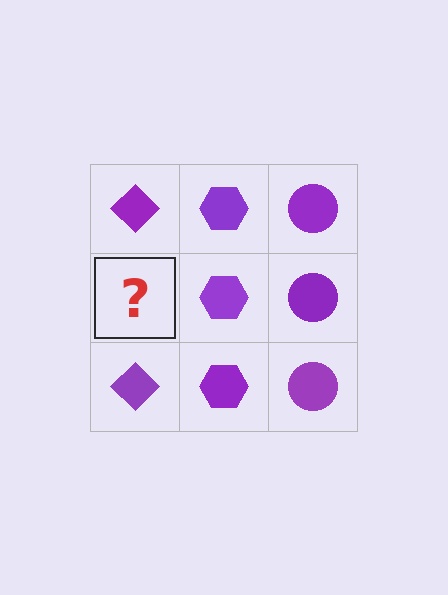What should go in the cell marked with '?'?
The missing cell should contain a purple diamond.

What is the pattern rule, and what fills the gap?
The rule is that each column has a consistent shape. The gap should be filled with a purple diamond.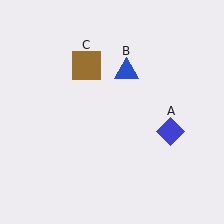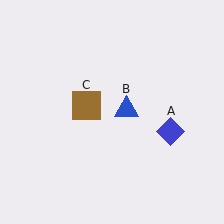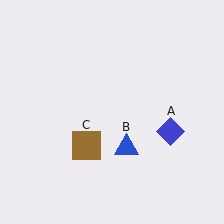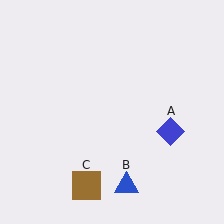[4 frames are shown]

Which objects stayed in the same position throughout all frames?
Blue diamond (object A) remained stationary.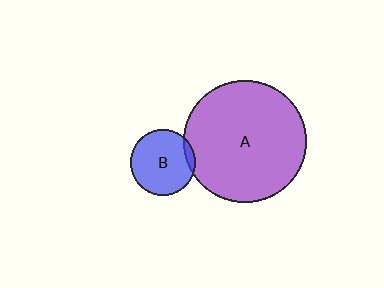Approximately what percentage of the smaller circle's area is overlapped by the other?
Approximately 5%.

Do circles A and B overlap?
Yes.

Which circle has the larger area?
Circle A (purple).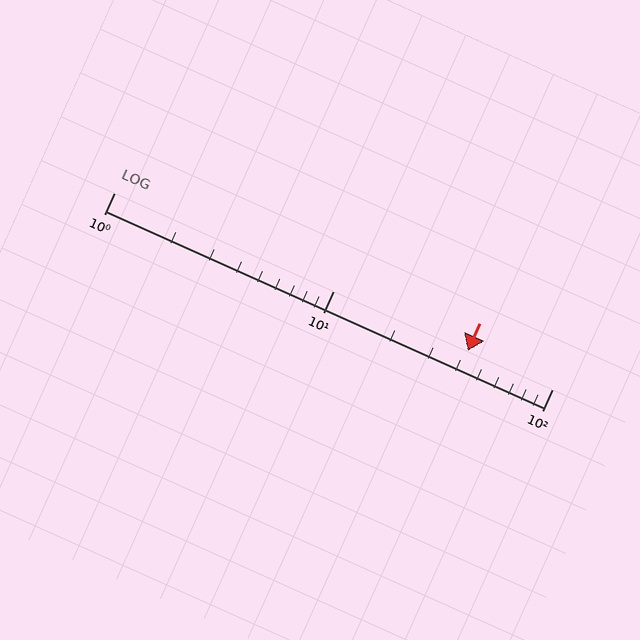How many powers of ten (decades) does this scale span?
The scale spans 2 decades, from 1 to 100.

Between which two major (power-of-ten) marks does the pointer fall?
The pointer is between 10 and 100.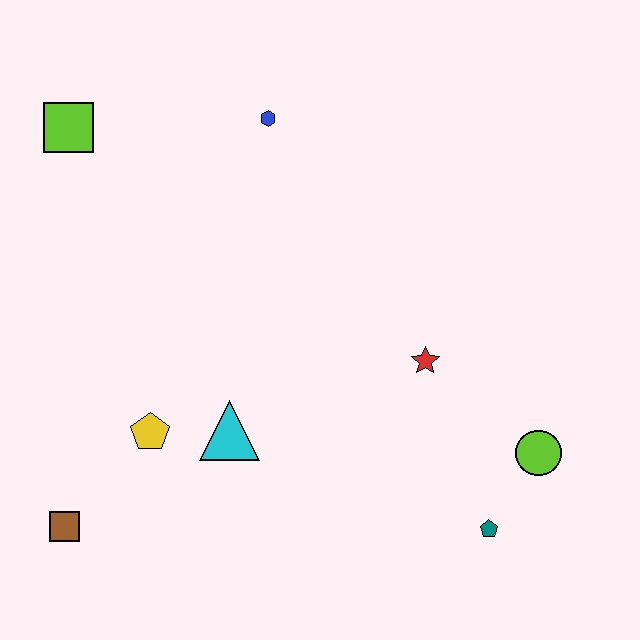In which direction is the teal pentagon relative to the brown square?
The teal pentagon is to the right of the brown square.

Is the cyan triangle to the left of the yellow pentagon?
No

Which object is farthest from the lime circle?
The lime square is farthest from the lime circle.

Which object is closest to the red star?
The lime circle is closest to the red star.